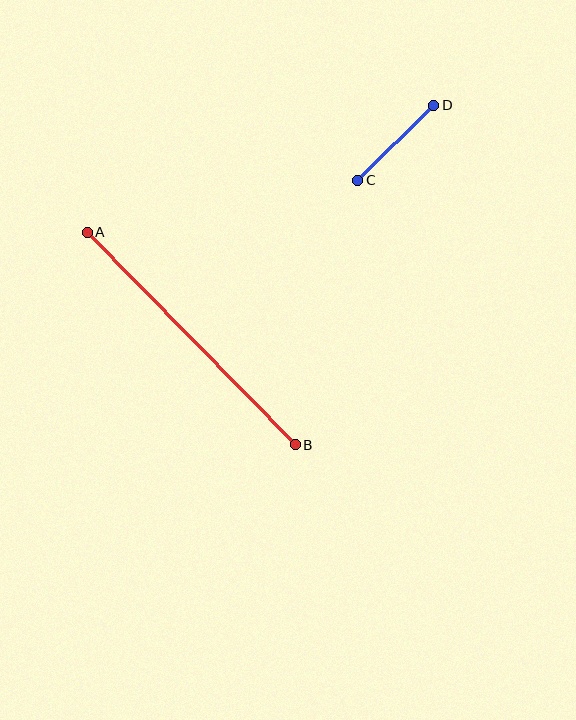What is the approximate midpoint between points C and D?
The midpoint is at approximately (396, 143) pixels.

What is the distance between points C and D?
The distance is approximately 106 pixels.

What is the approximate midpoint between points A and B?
The midpoint is at approximately (191, 338) pixels.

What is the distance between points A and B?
The distance is approximately 297 pixels.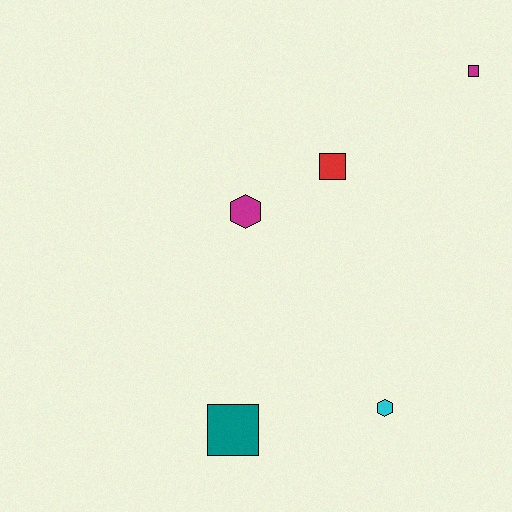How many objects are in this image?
There are 5 objects.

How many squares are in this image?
There are 3 squares.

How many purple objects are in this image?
There are no purple objects.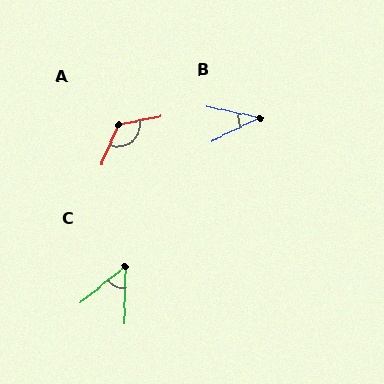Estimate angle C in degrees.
Approximately 50 degrees.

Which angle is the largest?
A, at approximately 123 degrees.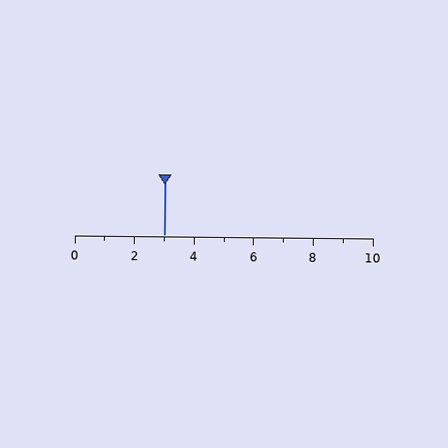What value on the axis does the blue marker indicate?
The marker indicates approximately 3.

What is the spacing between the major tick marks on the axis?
The major ticks are spaced 2 apart.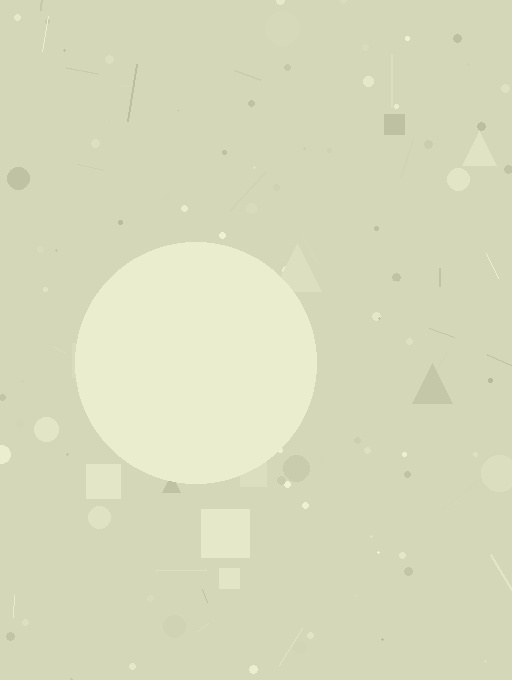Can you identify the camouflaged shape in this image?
The camouflaged shape is a circle.